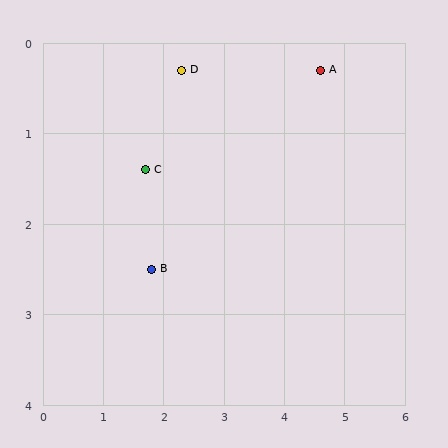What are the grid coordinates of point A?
Point A is at approximately (4.6, 0.3).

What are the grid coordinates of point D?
Point D is at approximately (2.3, 0.3).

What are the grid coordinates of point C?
Point C is at approximately (1.7, 1.4).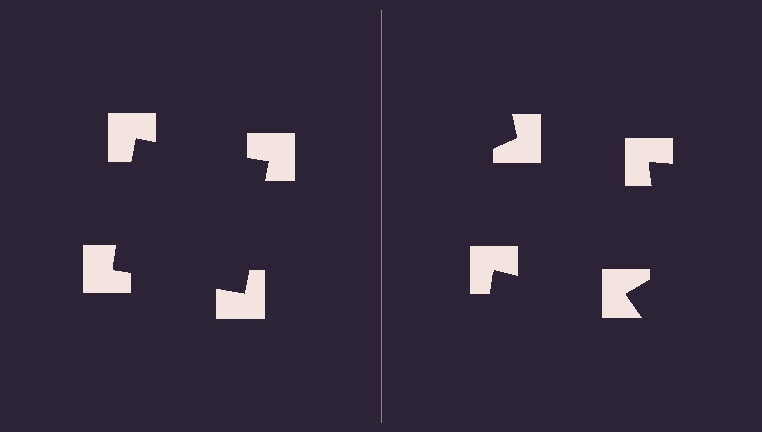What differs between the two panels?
The notched squares are positioned identically on both sides; only the wedge orientations differ. On the left they align to a square; on the right they are misaligned.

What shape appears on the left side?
An illusory square.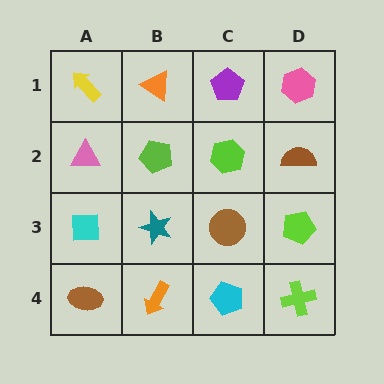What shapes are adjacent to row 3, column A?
A pink triangle (row 2, column A), a brown ellipse (row 4, column A), a teal star (row 3, column B).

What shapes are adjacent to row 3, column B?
A lime pentagon (row 2, column B), an orange arrow (row 4, column B), a cyan square (row 3, column A), a brown circle (row 3, column C).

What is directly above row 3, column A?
A pink triangle.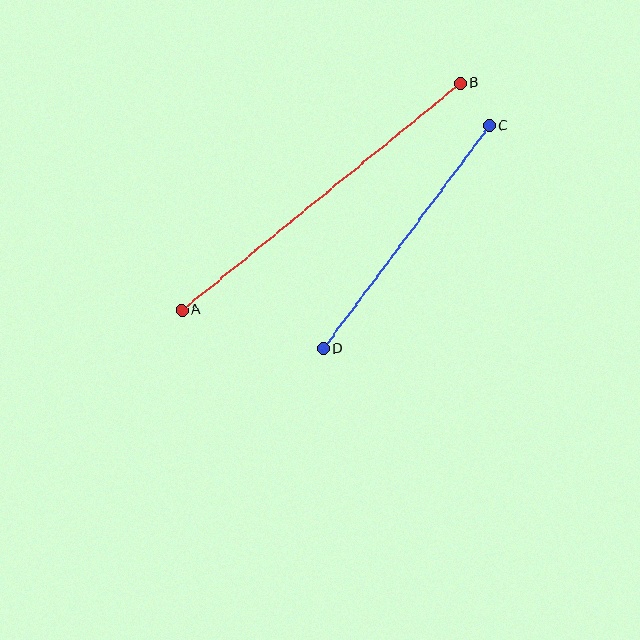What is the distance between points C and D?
The distance is approximately 278 pixels.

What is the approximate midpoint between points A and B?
The midpoint is at approximately (321, 197) pixels.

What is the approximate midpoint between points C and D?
The midpoint is at approximately (406, 237) pixels.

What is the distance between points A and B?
The distance is approximately 359 pixels.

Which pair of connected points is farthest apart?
Points A and B are farthest apart.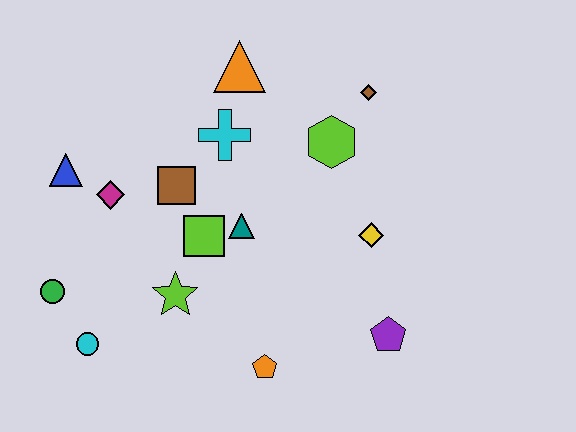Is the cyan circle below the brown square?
Yes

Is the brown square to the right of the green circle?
Yes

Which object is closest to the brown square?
The lime square is closest to the brown square.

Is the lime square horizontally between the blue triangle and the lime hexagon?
Yes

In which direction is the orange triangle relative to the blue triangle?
The orange triangle is to the right of the blue triangle.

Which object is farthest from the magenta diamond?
The purple pentagon is farthest from the magenta diamond.